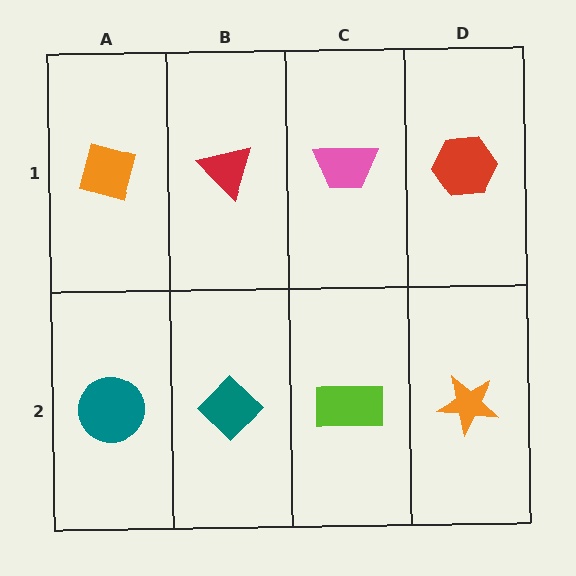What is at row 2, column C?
A lime rectangle.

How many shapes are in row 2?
4 shapes.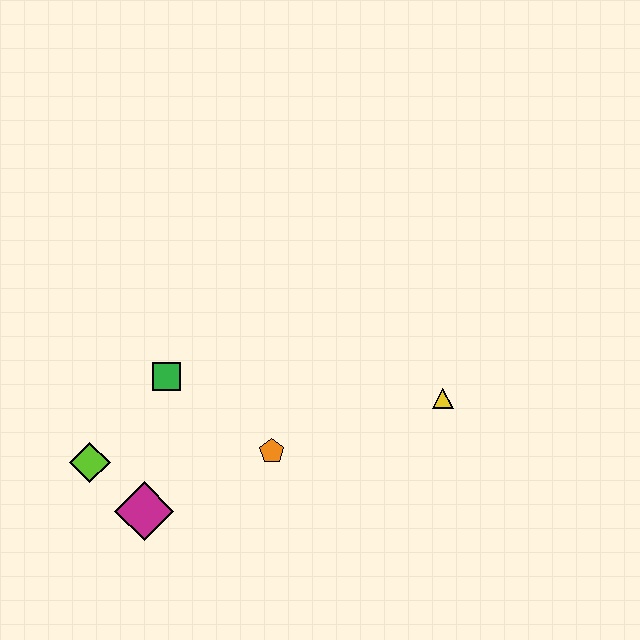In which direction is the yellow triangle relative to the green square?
The yellow triangle is to the right of the green square.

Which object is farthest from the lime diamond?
The yellow triangle is farthest from the lime diamond.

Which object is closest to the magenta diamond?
The lime diamond is closest to the magenta diamond.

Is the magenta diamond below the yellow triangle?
Yes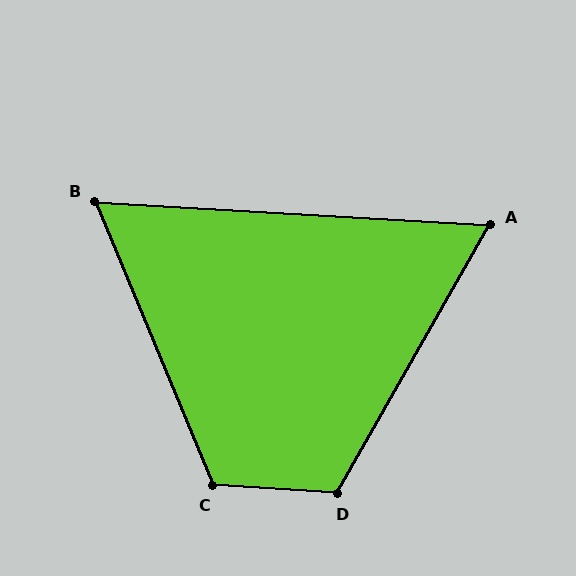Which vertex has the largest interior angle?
C, at approximately 116 degrees.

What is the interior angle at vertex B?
Approximately 64 degrees (acute).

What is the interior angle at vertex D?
Approximately 116 degrees (obtuse).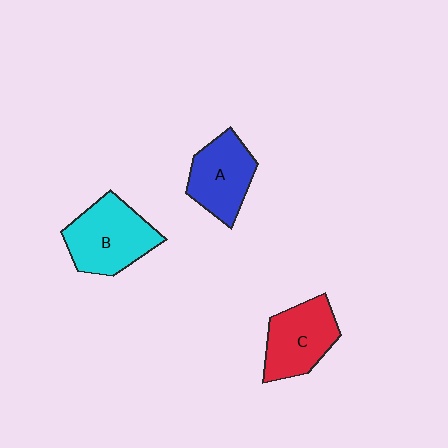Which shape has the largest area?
Shape B (cyan).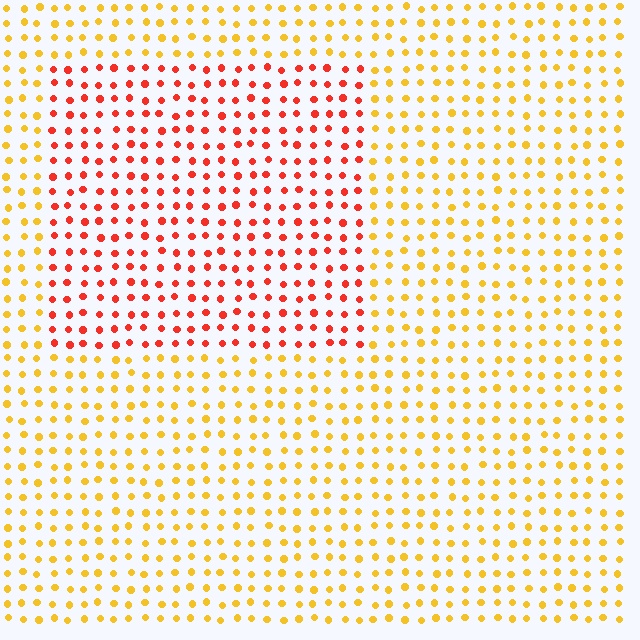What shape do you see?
I see a rectangle.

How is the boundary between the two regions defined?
The boundary is defined purely by a slight shift in hue (about 43 degrees). Spacing, size, and orientation are identical on both sides.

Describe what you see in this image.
The image is filled with small yellow elements in a uniform arrangement. A rectangle-shaped region is visible where the elements are tinted to a slightly different hue, forming a subtle color boundary.